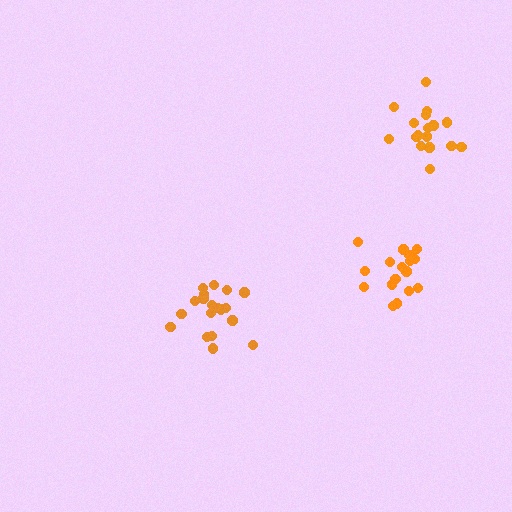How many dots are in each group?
Group 1: 19 dots, Group 2: 17 dots, Group 3: 19 dots (55 total).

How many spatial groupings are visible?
There are 3 spatial groupings.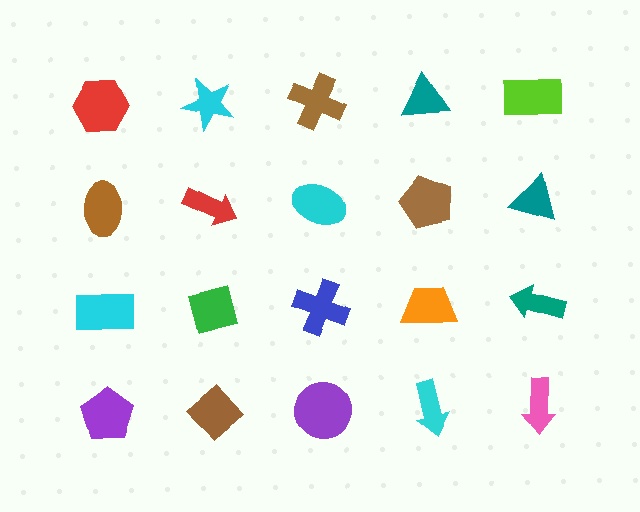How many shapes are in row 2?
5 shapes.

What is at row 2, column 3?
A cyan ellipse.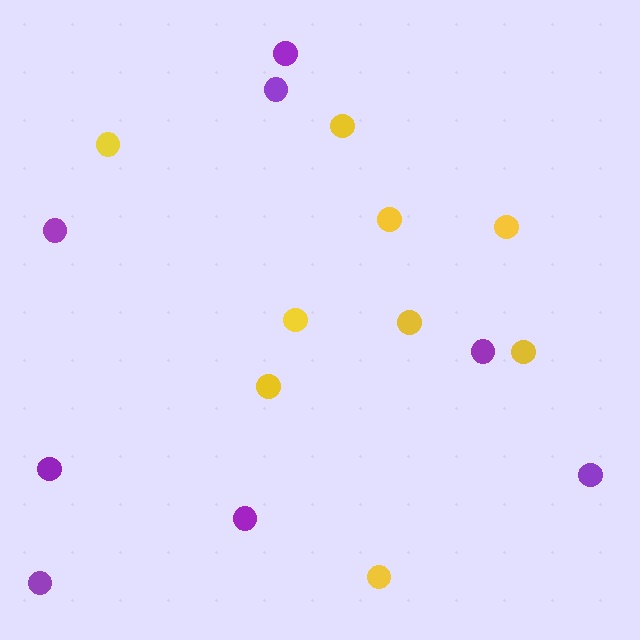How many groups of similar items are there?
There are 2 groups: one group of yellow circles (9) and one group of purple circles (8).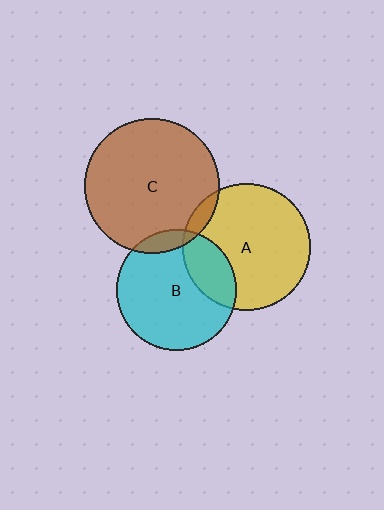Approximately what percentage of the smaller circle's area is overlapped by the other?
Approximately 25%.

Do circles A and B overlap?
Yes.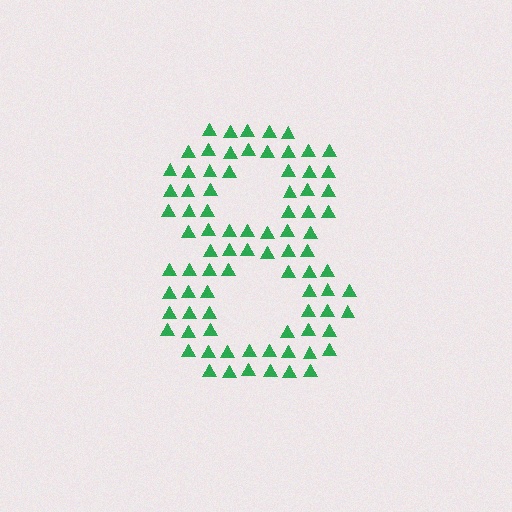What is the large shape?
The large shape is the digit 8.